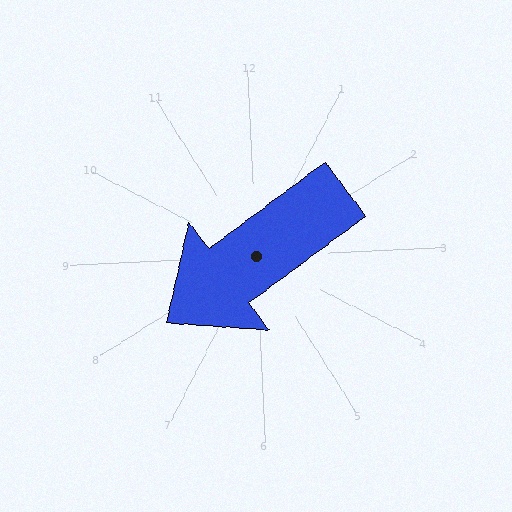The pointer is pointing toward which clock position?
Roughly 8 o'clock.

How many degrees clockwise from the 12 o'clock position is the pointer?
Approximately 236 degrees.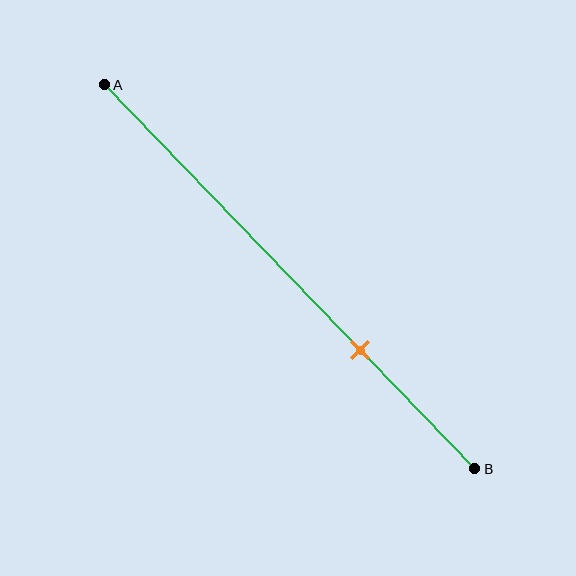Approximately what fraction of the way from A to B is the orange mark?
The orange mark is approximately 70% of the way from A to B.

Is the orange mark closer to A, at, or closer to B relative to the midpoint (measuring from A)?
The orange mark is closer to point B than the midpoint of segment AB.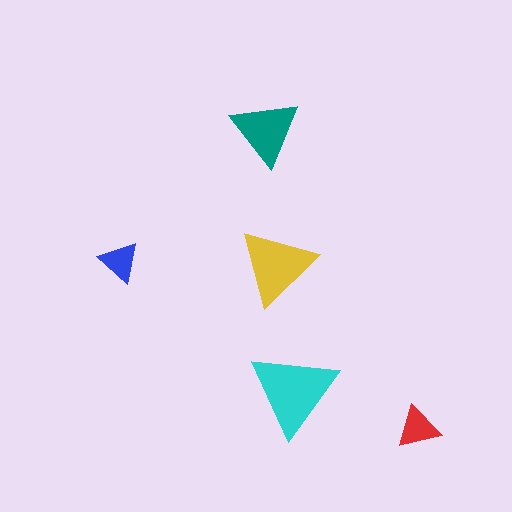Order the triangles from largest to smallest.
the cyan one, the yellow one, the teal one, the red one, the blue one.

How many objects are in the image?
There are 5 objects in the image.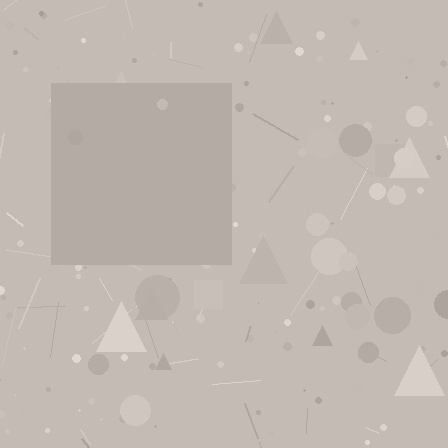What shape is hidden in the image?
A square is hidden in the image.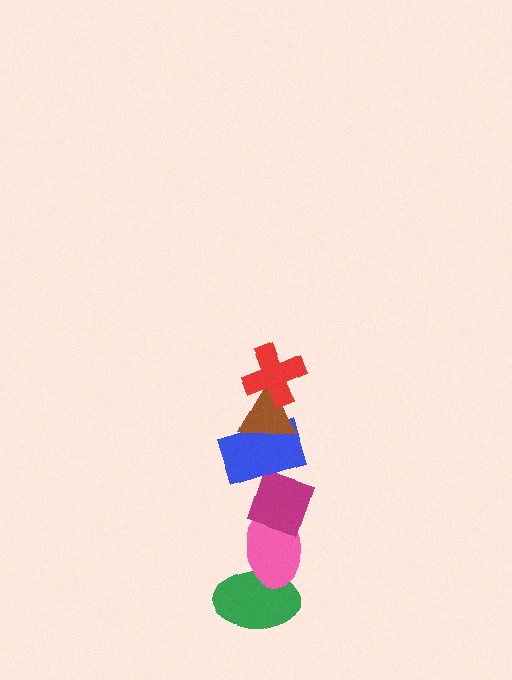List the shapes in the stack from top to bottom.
From top to bottom: the red cross, the brown triangle, the blue rectangle, the magenta diamond, the pink ellipse, the green ellipse.